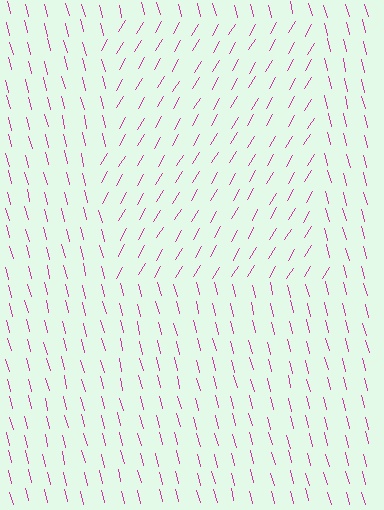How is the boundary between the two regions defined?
The boundary is defined purely by a change in line orientation (approximately 45 degrees difference). All lines are the same color and thickness.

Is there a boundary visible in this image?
Yes, there is a texture boundary formed by a change in line orientation.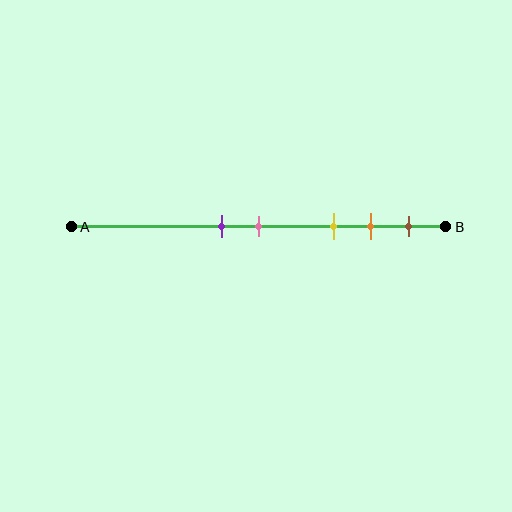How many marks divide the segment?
There are 5 marks dividing the segment.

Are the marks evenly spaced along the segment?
No, the marks are not evenly spaced.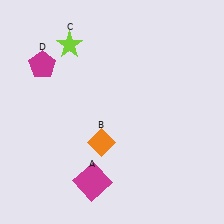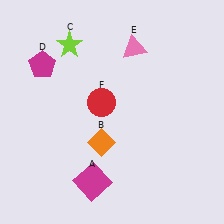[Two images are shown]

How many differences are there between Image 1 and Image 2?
There are 2 differences between the two images.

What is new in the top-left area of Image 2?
A red circle (F) was added in the top-left area of Image 2.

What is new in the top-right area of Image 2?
A pink triangle (E) was added in the top-right area of Image 2.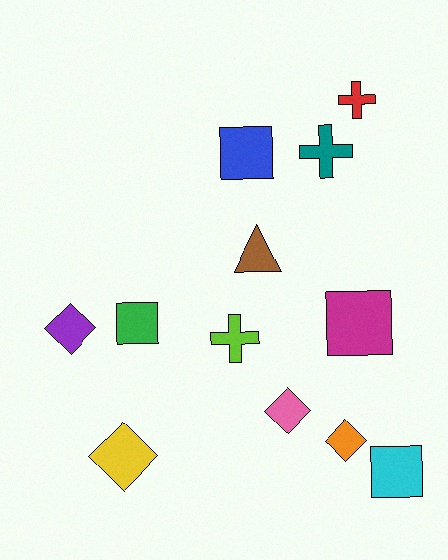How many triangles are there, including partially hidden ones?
There is 1 triangle.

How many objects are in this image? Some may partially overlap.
There are 12 objects.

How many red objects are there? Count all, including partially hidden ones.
There is 1 red object.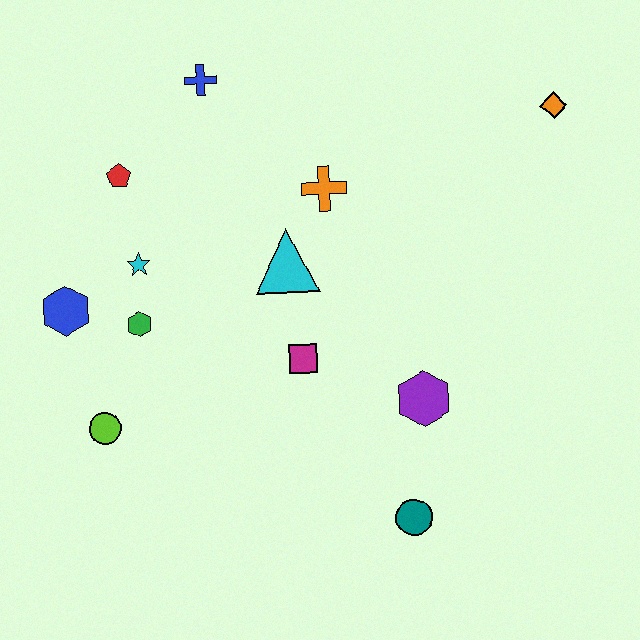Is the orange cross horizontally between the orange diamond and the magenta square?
Yes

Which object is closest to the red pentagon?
The cyan star is closest to the red pentagon.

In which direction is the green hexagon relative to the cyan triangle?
The green hexagon is to the left of the cyan triangle.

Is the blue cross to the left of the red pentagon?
No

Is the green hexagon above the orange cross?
No